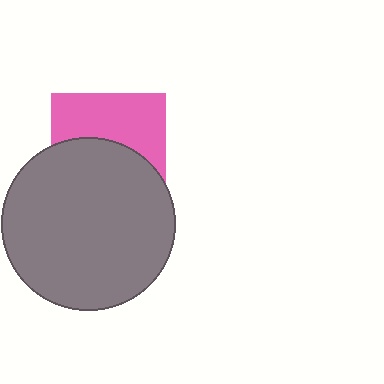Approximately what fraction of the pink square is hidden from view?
Roughly 53% of the pink square is hidden behind the gray circle.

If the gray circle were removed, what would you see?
You would see the complete pink square.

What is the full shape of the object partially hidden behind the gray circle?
The partially hidden object is a pink square.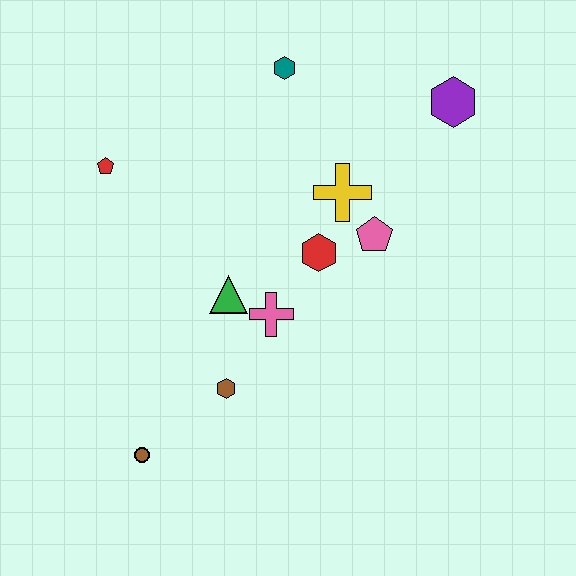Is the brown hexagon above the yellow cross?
No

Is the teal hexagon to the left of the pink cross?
No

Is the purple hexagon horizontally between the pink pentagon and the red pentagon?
No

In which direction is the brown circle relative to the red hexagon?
The brown circle is below the red hexagon.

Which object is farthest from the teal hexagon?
The brown circle is farthest from the teal hexagon.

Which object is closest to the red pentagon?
The green triangle is closest to the red pentagon.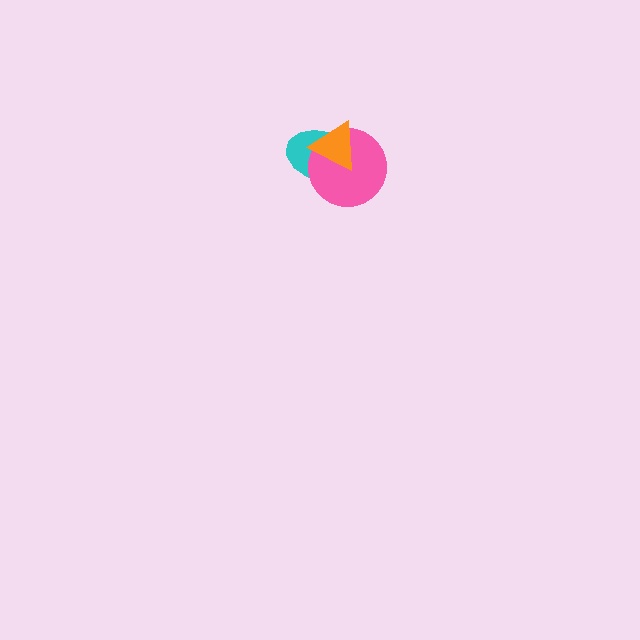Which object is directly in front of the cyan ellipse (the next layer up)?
The pink circle is directly in front of the cyan ellipse.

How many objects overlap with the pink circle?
2 objects overlap with the pink circle.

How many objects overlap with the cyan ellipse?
2 objects overlap with the cyan ellipse.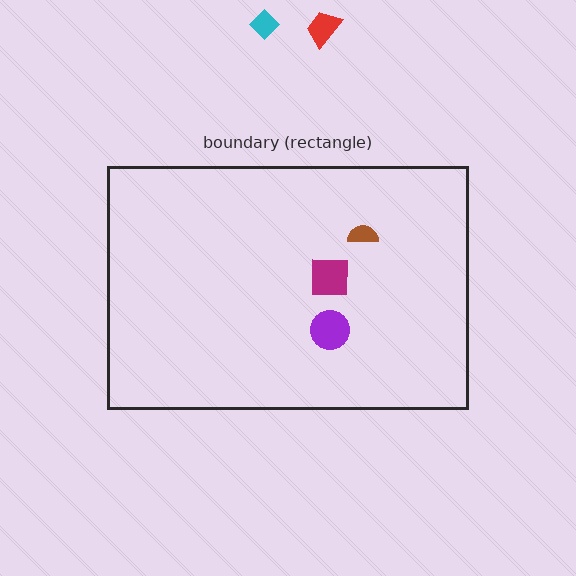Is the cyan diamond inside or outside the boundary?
Outside.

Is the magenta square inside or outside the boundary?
Inside.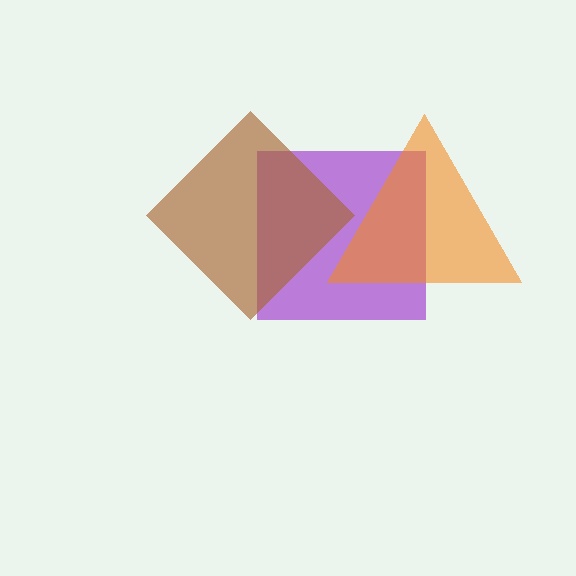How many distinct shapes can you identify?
There are 3 distinct shapes: a purple square, an orange triangle, a brown diamond.